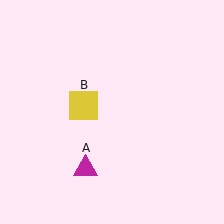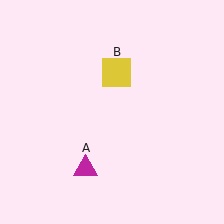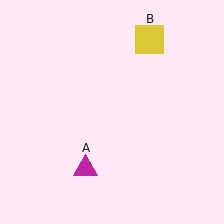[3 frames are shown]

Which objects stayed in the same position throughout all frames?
Magenta triangle (object A) remained stationary.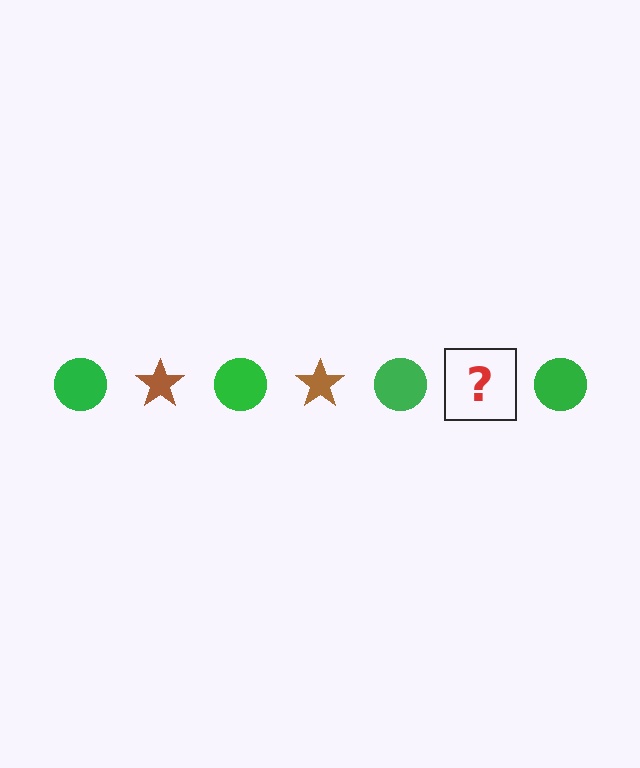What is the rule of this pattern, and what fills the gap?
The rule is that the pattern alternates between green circle and brown star. The gap should be filled with a brown star.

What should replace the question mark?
The question mark should be replaced with a brown star.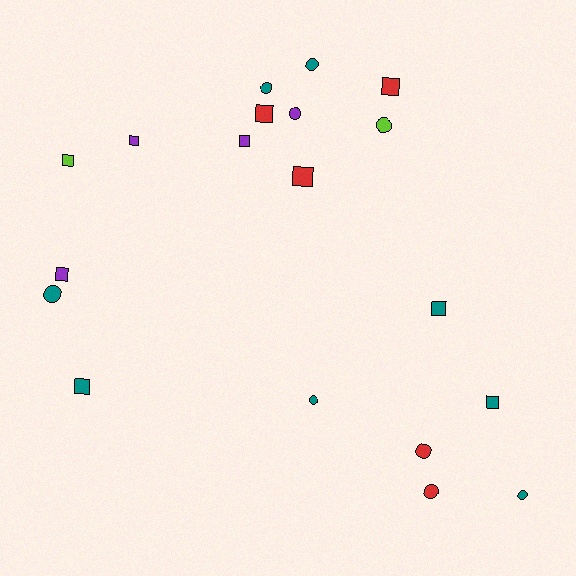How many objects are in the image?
There are 19 objects.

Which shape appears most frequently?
Square, with 10 objects.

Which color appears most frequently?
Teal, with 8 objects.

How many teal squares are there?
There are 3 teal squares.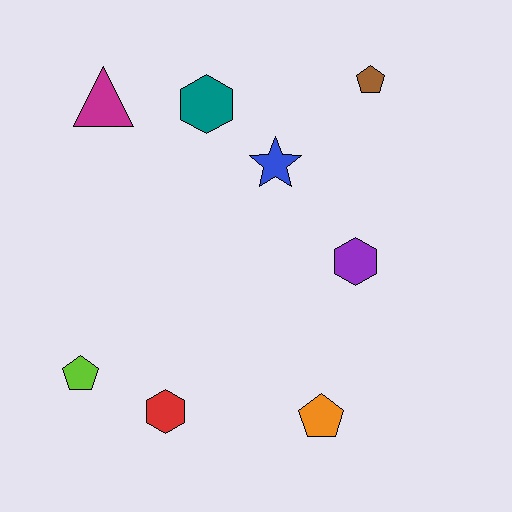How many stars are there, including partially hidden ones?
There is 1 star.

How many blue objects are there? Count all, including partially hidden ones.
There is 1 blue object.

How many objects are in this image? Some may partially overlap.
There are 8 objects.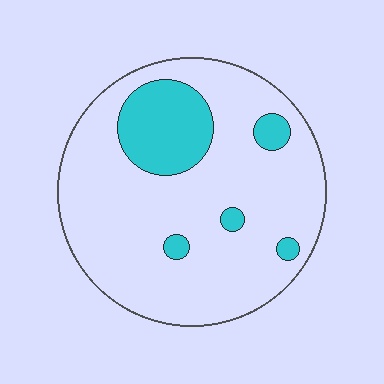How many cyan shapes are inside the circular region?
5.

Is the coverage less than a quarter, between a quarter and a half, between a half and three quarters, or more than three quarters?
Less than a quarter.